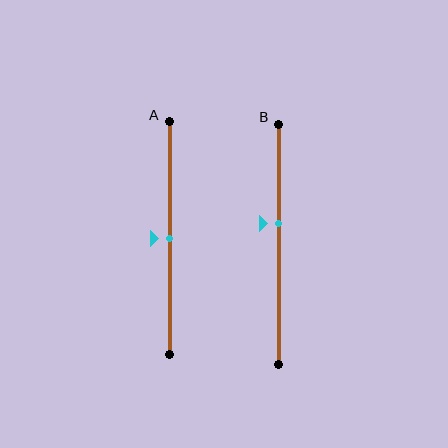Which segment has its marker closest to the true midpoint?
Segment A has its marker closest to the true midpoint.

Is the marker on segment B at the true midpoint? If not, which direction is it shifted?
No, the marker on segment B is shifted upward by about 9% of the segment length.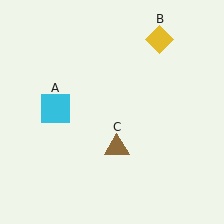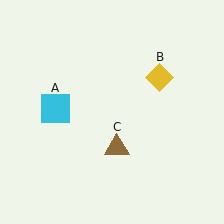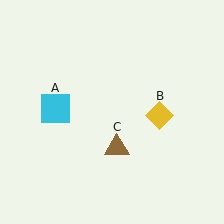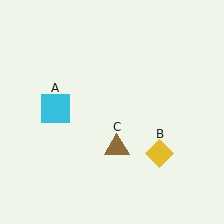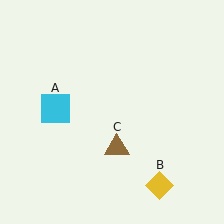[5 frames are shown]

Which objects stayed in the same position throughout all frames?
Cyan square (object A) and brown triangle (object C) remained stationary.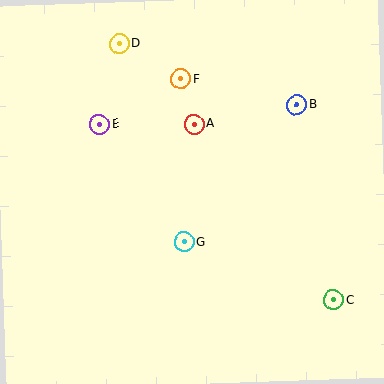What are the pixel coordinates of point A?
Point A is at (194, 124).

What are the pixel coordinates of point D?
Point D is at (119, 44).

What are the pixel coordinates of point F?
Point F is at (181, 79).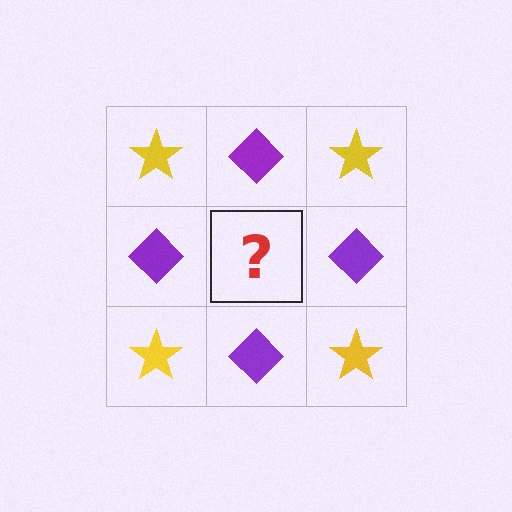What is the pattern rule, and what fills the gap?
The rule is that it alternates yellow star and purple diamond in a checkerboard pattern. The gap should be filled with a yellow star.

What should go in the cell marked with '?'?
The missing cell should contain a yellow star.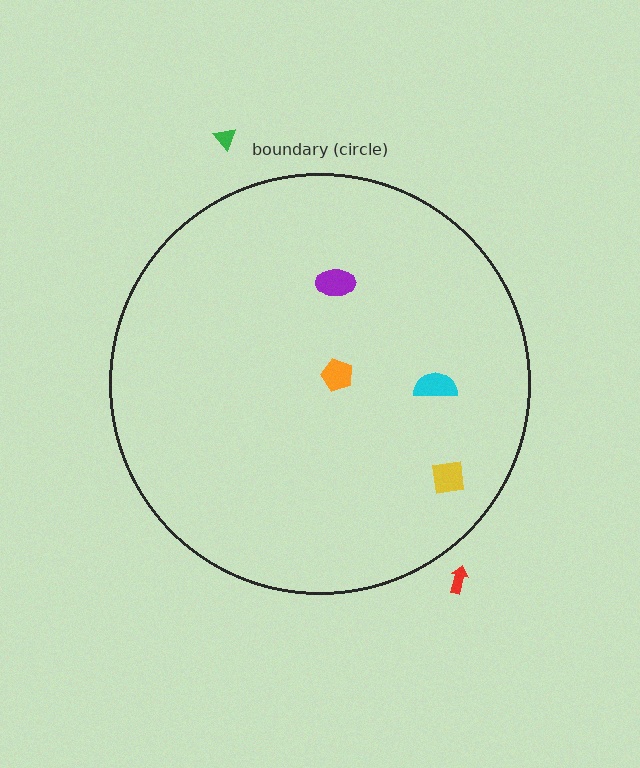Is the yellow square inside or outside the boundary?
Inside.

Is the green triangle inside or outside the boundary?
Outside.